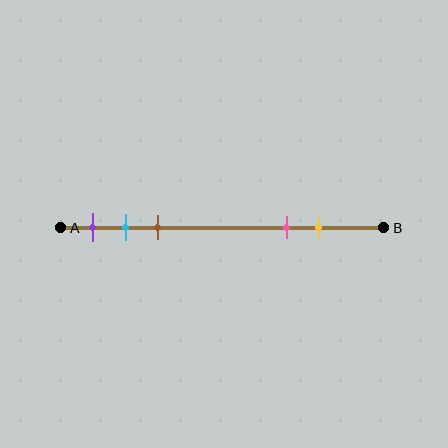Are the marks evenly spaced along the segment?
No, the marks are not evenly spaced.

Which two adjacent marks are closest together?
The cyan and brown marks are the closest adjacent pair.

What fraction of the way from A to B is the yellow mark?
The yellow mark is approximately 80% (0.8) of the way from A to B.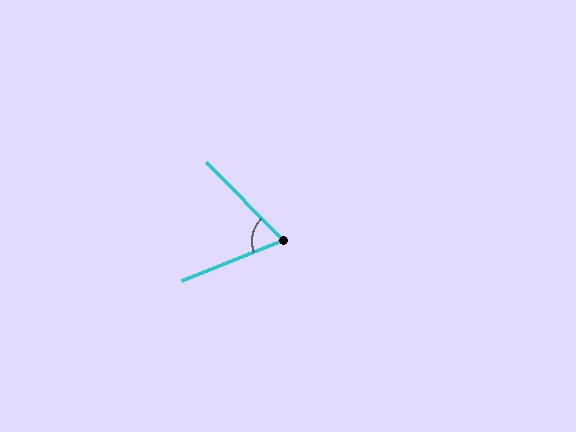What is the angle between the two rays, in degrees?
Approximately 68 degrees.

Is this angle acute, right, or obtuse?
It is acute.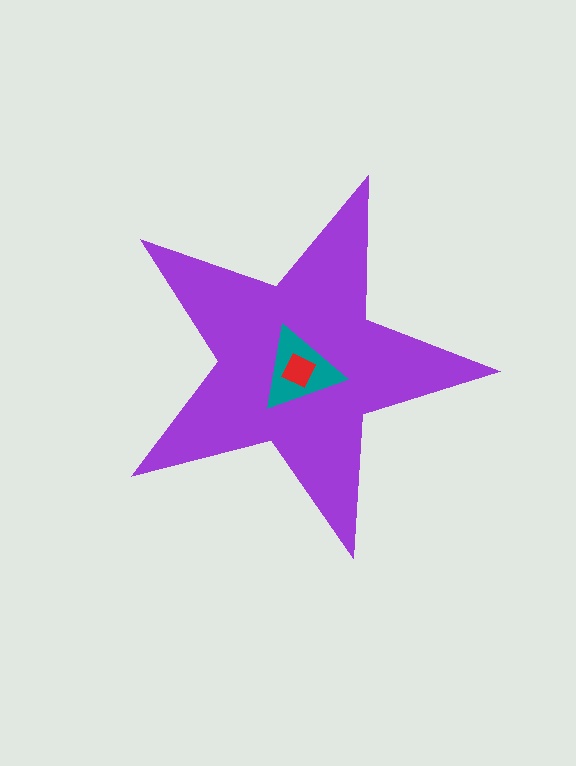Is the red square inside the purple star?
Yes.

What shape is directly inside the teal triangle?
The red square.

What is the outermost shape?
The purple star.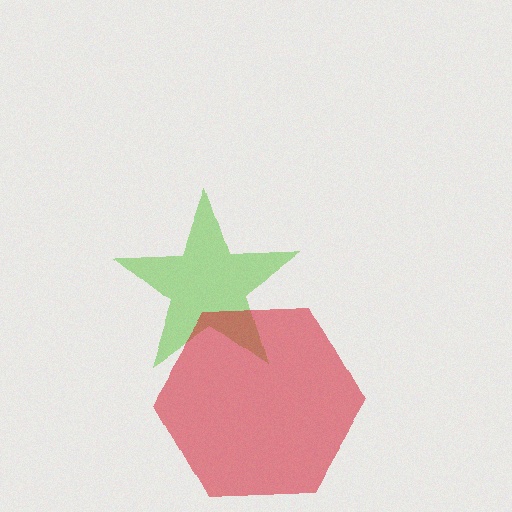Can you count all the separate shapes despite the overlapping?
Yes, there are 2 separate shapes.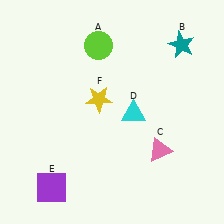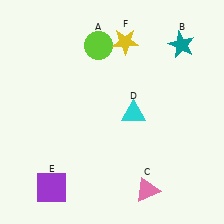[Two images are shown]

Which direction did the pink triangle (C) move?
The pink triangle (C) moved down.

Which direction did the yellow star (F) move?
The yellow star (F) moved up.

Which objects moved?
The objects that moved are: the pink triangle (C), the yellow star (F).